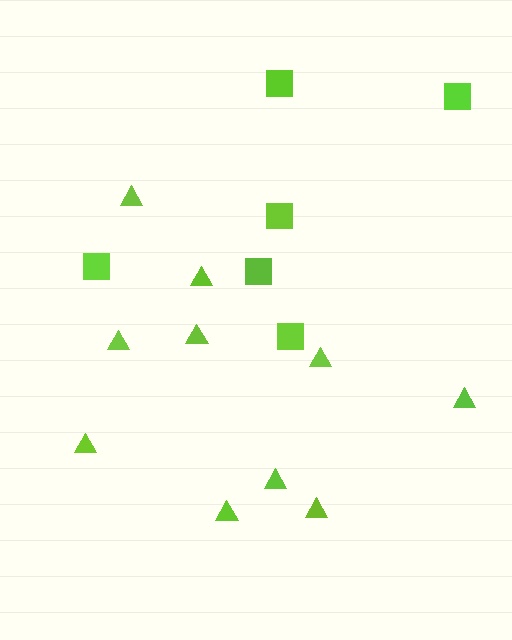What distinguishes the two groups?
There are 2 groups: one group of triangles (10) and one group of squares (6).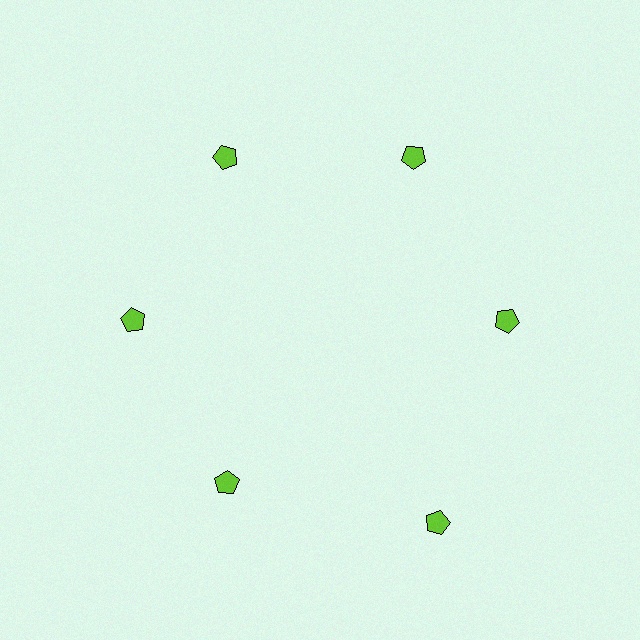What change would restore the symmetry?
The symmetry would be restored by moving it inward, back onto the ring so that all 6 pentagons sit at equal angles and equal distance from the center.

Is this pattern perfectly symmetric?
No. The 6 lime pentagons are arranged in a ring, but one element near the 5 o'clock position is pushed outward from the center, breaking the 6-fold rotational symmetry.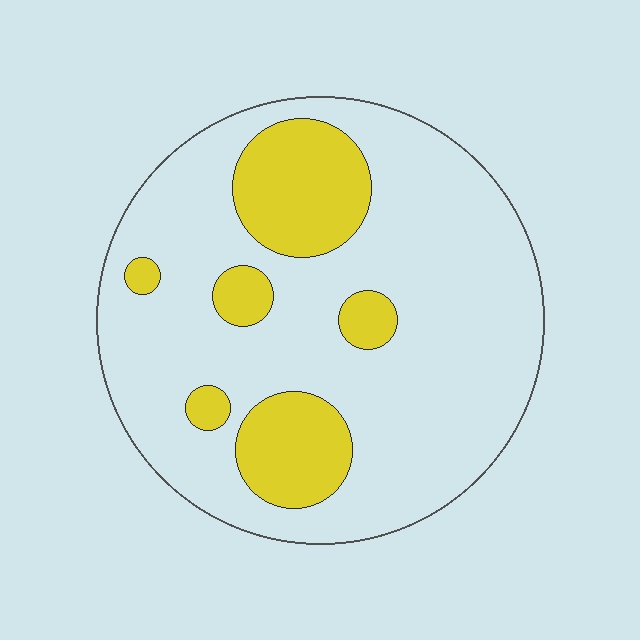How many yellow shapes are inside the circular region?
6.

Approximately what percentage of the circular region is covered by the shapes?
Approximately 20%.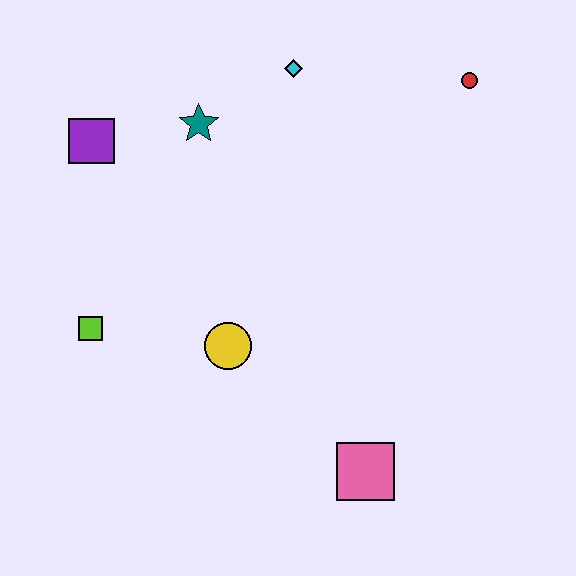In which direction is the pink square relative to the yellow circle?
The pink square is to the right of the yellow circle.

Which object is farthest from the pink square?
The purple square is farthest from the pink square.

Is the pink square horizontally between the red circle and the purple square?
Yes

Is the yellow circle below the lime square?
Yes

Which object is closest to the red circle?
The cyan diamond is closest to the red circle.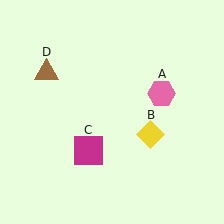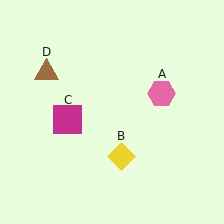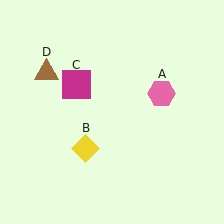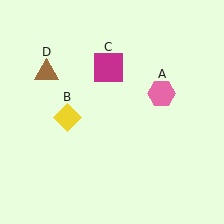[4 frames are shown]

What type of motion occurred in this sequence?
The yellow diamond (object B), magenta square (object C) rotated clockwise around the center of the scene.